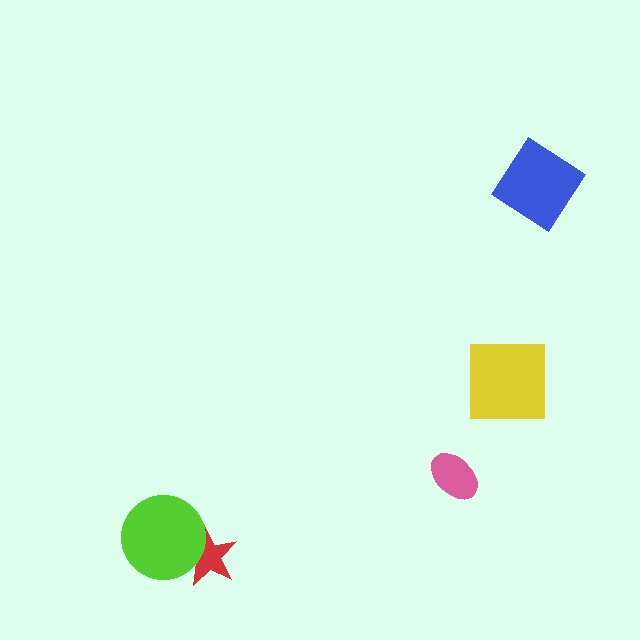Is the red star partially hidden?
Yes, it is partially covered by another shape.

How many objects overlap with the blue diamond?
0 objects overlap with the blue diamond.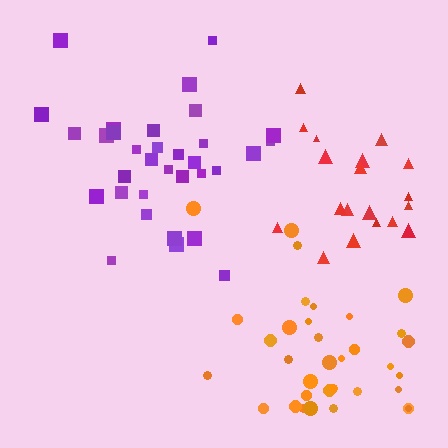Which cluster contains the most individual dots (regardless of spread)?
Orange (34).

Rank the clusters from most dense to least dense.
purple, orange, red.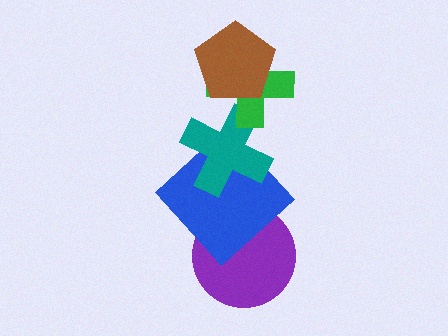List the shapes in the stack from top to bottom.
From top to bottom: the brown pentagon, the green cross, the teal cross, the blue diamond, the purple circle.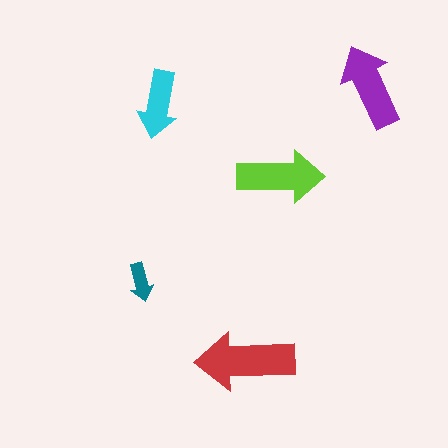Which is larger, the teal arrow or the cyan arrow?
The cyan one.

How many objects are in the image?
There are 5 objects in the image.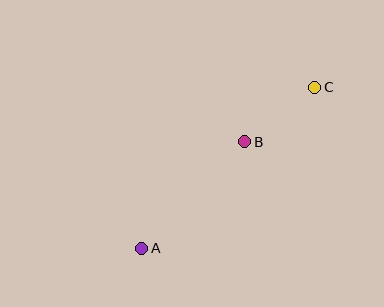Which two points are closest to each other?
Points B and C are closest to each other.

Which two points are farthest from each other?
Points A and C are farthest from each other.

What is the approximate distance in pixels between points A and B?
The distance between A and B is approximately 148 pixels.